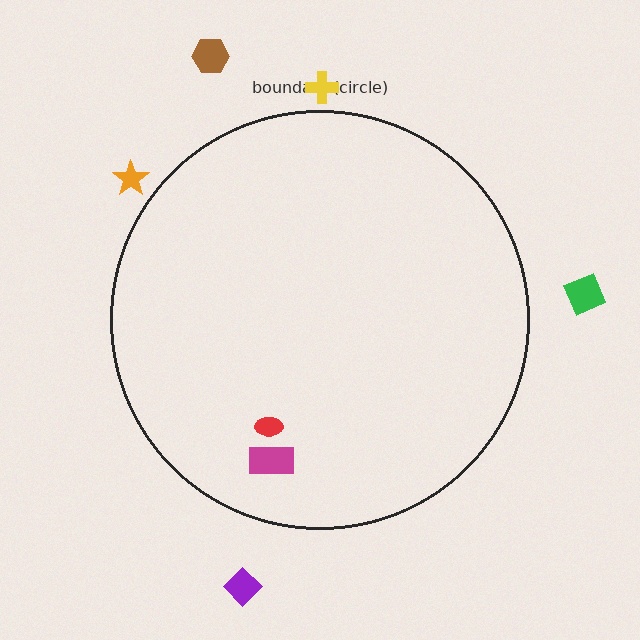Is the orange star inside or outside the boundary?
Outside.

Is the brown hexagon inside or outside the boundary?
Outside.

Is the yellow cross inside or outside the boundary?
Outside.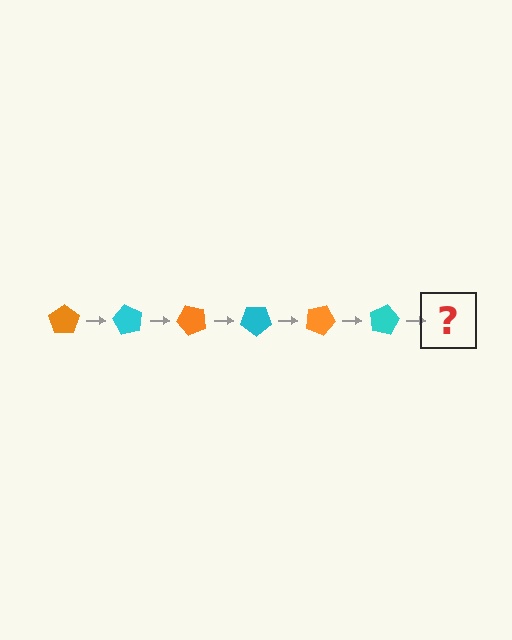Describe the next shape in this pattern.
It should be an orange pentagon, rotated 360 degrees from the start.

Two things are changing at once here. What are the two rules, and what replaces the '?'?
The two rules are that it rotates 60 degrees each step and the color cycles through orange and cyan. The '?' should be an orange pentagon, rotated 360 degrees from the start.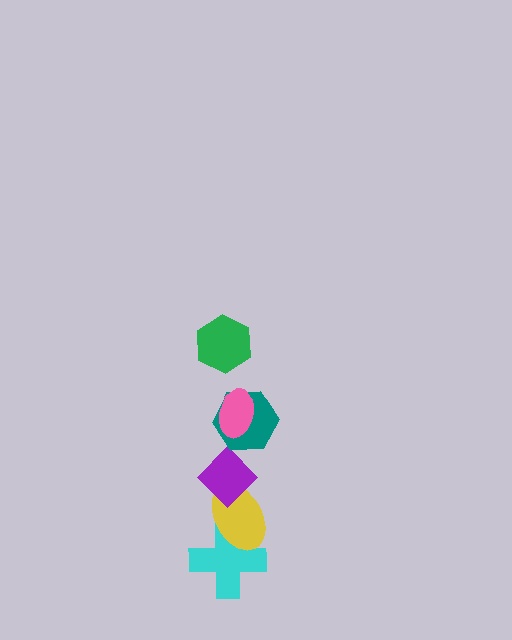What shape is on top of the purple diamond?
The teal hexagon is on top of the purple diamond.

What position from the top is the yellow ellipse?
The yellow ellipse is 5th from the top.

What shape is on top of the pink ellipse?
The green hexagon is on top of the pink ellipse.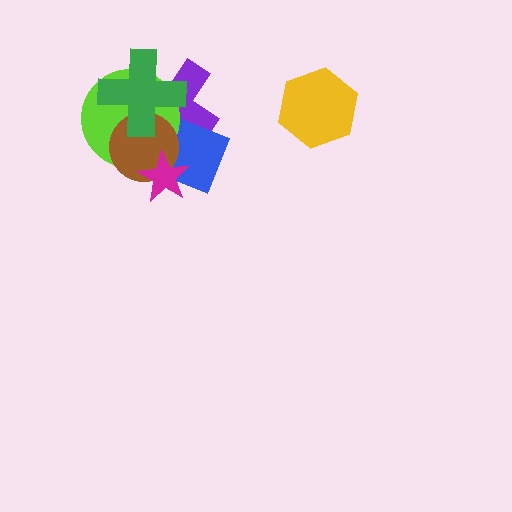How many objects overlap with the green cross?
4 objects overlap with the green cross.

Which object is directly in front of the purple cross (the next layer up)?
The blue rectangle is directly in front of the purple cross.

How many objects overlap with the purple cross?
4 objects overlap with the purple cross.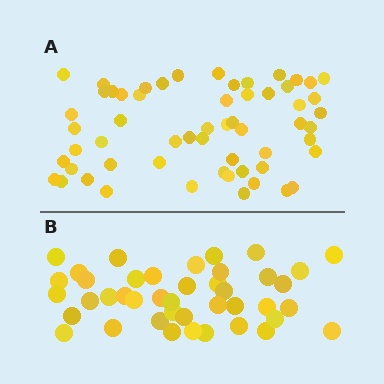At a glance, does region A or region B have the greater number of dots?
Region A (the top region) has more dots.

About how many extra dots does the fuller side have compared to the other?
Region A has approximately 15 more dots than region B.